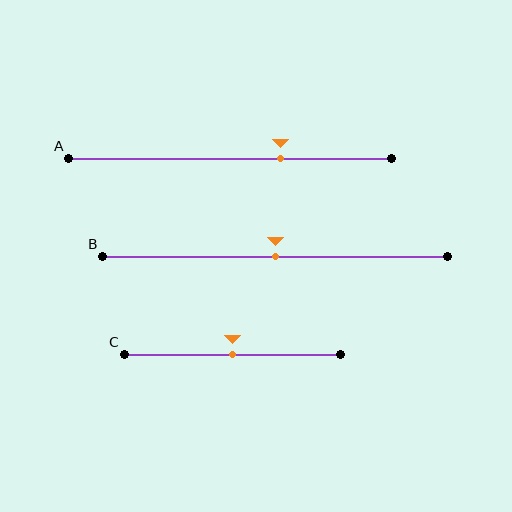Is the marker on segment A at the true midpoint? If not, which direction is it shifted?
No, the marker on segment A is shifted to the right by about 16% of the segment length.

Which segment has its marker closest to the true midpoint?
Segment B has its marker closest to the true midpoint.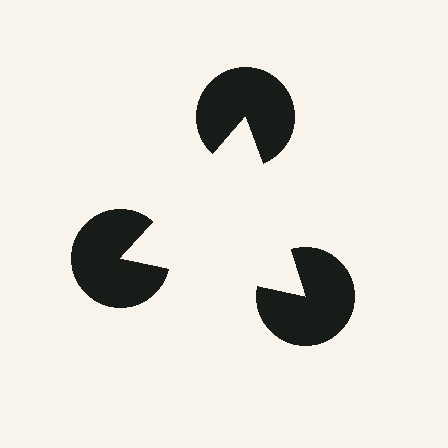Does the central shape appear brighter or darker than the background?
It typically appears slightly brighter than the background, even though no actual brightness change is drawn.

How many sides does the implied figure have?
3 sides.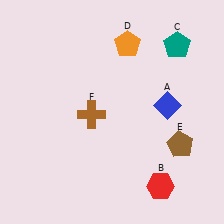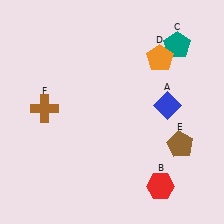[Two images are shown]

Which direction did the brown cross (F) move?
The brown cross (F) moved left.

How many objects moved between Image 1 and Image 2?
2 objects moved between the two images.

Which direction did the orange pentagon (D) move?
The orange pentagon (D) moved right.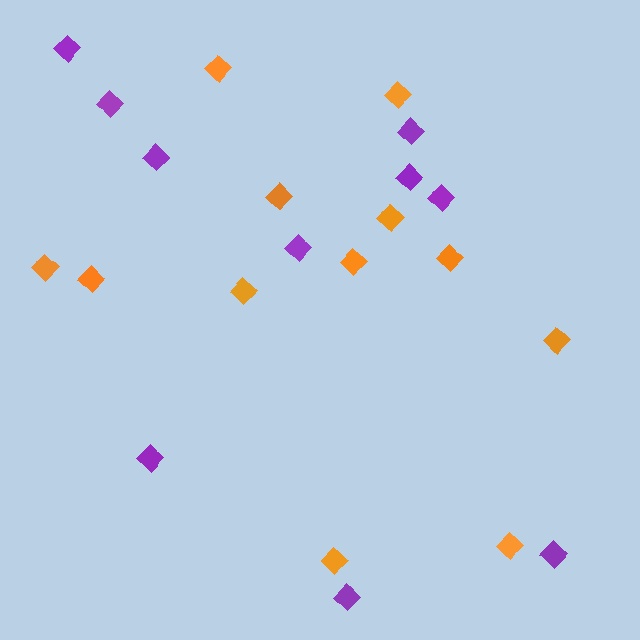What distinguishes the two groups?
There are 2 groups: one group of orange diamonds (12) and one group of purple diamonds (10).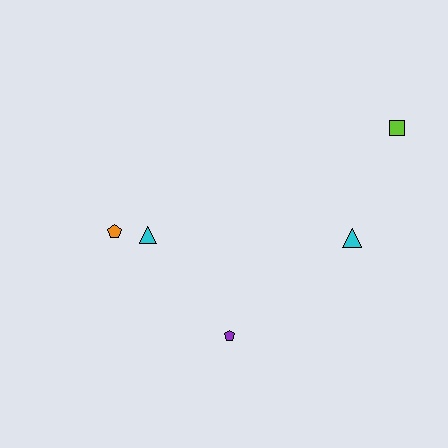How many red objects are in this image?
There are no red objects.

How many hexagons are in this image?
There are no hexagons.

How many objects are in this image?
There are 5 objects.